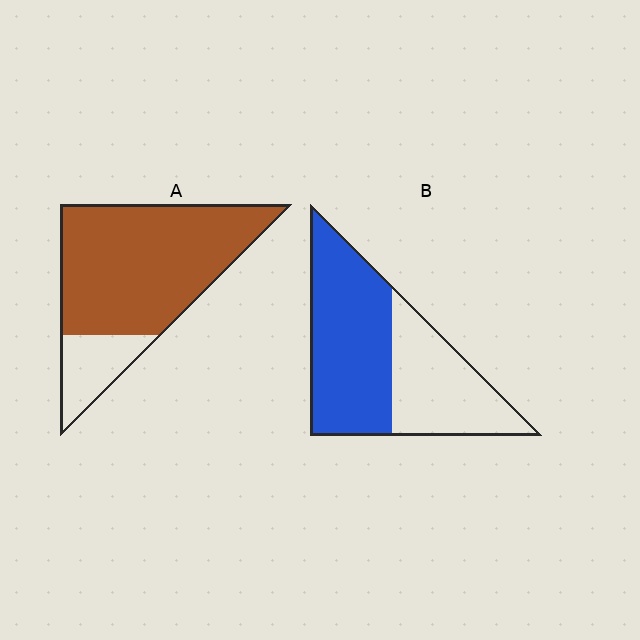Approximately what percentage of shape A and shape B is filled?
A is approximately 80% and B is approximately 60%.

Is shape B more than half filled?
Yes.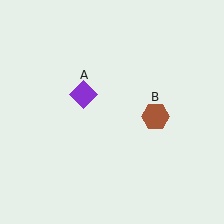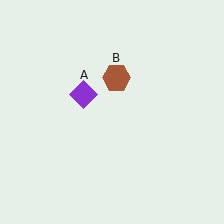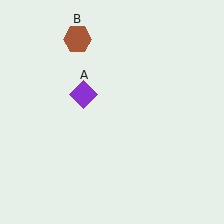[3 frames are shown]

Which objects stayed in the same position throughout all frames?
Purple diamond (object A) remained stationary.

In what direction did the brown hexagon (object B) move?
The brown hexagon (object B) moved up and to the left.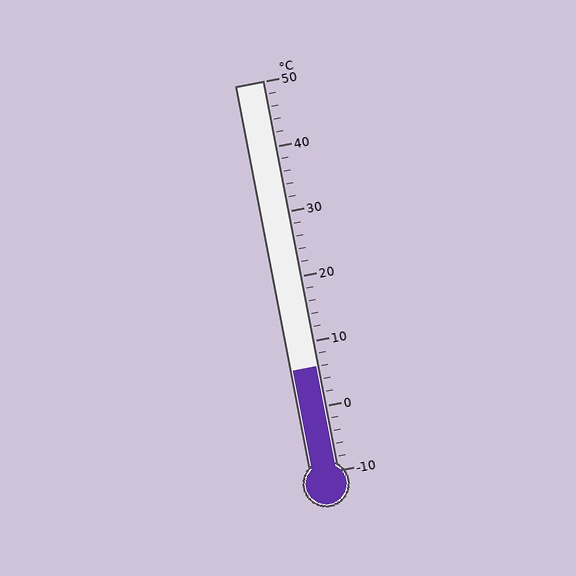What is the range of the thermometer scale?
The thermometer scale ranges from -10°C to 50°C.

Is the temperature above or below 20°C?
The temperature is below 20°C.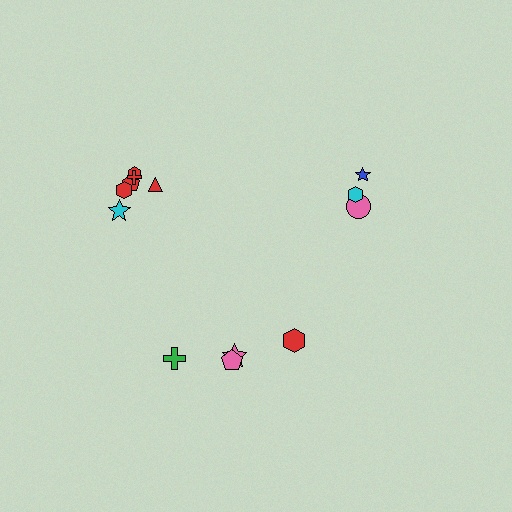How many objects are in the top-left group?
There are 6 objects.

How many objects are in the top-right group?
There are 3 objects.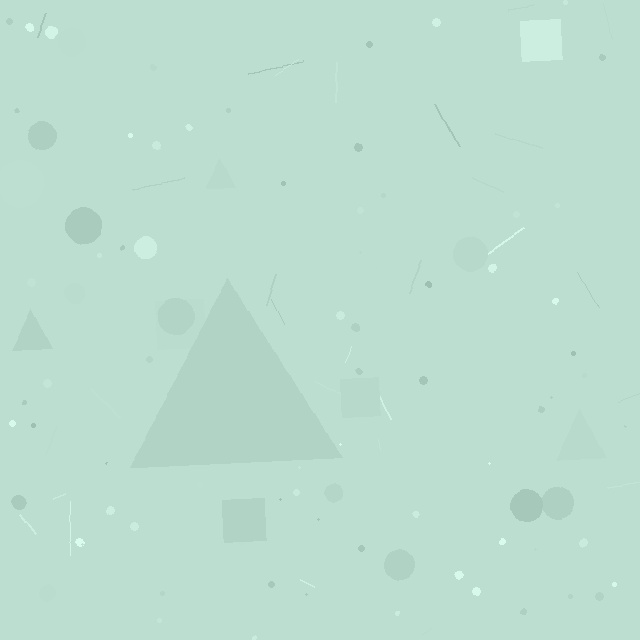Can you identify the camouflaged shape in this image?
The camouflaged shape is a triangle.